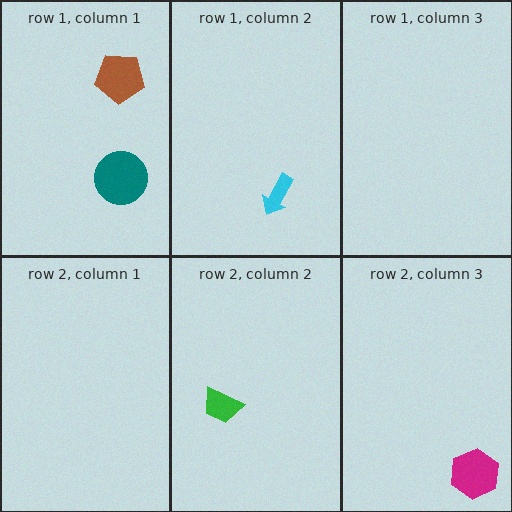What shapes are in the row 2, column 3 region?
The magenta hexagon.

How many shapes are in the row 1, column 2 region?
1.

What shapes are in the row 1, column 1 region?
The brown pentagon, the teal circle.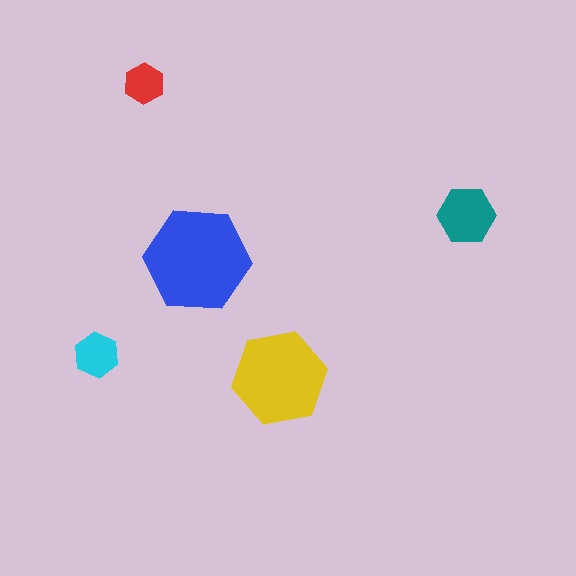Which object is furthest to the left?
The cyan hexagon is leftmost.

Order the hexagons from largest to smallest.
the blue one, the yellow one, the teal one, the cyan one, the red one.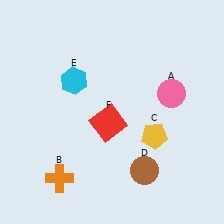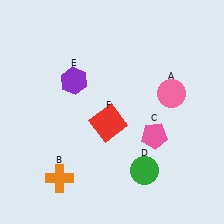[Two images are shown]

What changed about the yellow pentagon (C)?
In Image 1, C is yellow. In Image 2, it changed to pink.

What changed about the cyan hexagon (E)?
In Image 1, E is cyan. In Image 2, it changed to purple.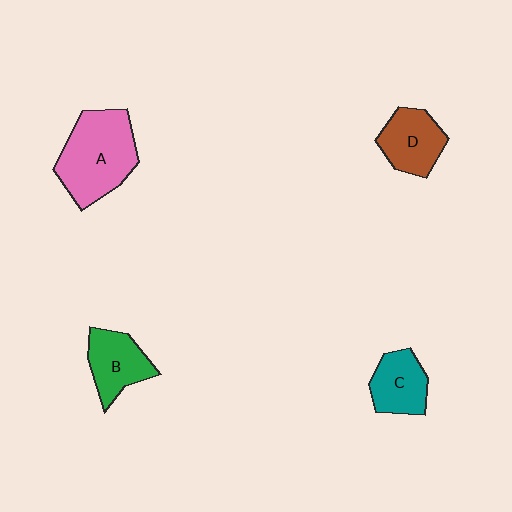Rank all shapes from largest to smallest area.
From largest to smallest: A (pink), D (brown), B (green), C (teal).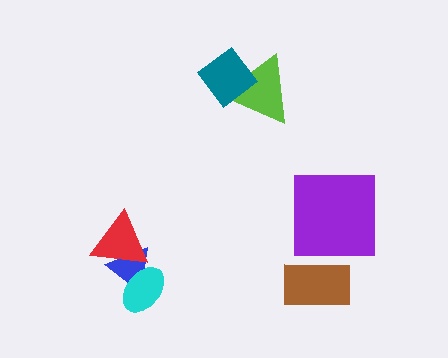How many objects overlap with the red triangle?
2 objects overlap with the red triangle.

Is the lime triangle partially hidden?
Yes, it is partially covered by another shape.